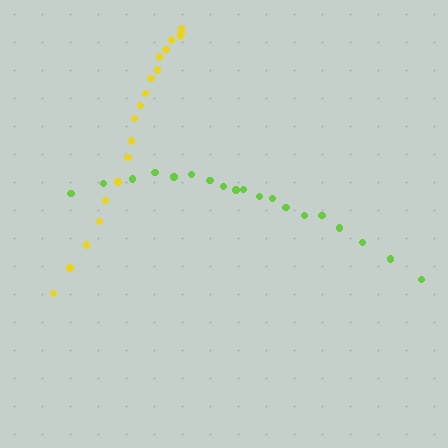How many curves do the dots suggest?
There are 2 distinct paths.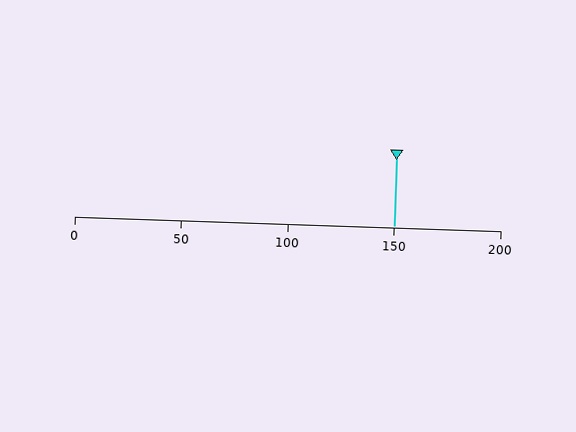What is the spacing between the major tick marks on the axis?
The major ticks are spaced 50 apart.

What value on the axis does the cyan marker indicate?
The marker indicates approximately 150.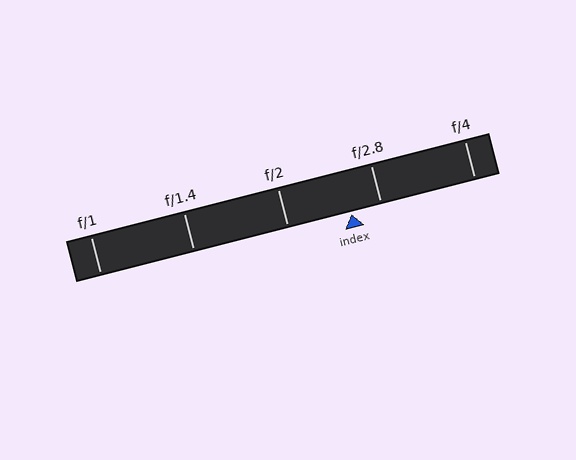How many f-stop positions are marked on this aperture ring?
There are 5 f-stop positions marked.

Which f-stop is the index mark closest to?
The index mark is closest to f/2.8.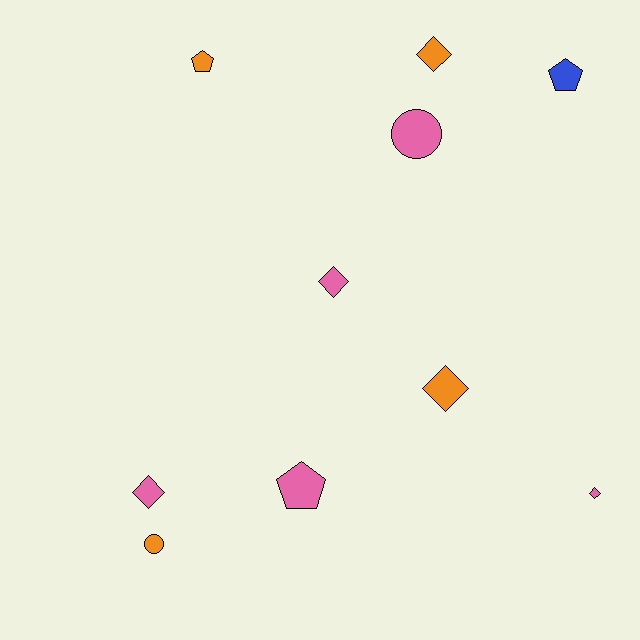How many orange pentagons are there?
There is 1 orange pentagon.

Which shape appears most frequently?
Diamond, with 5 objects.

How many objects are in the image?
There are 10 objects.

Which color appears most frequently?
Pink, with 5 objects.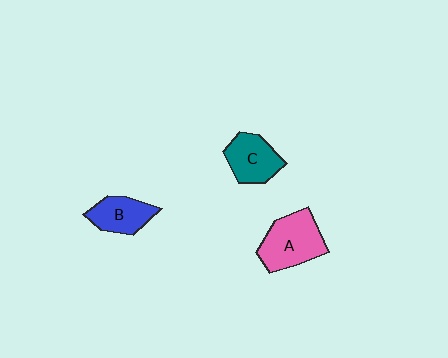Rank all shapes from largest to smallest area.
From largest to smallest: A (pink), C (teal), B (blue).